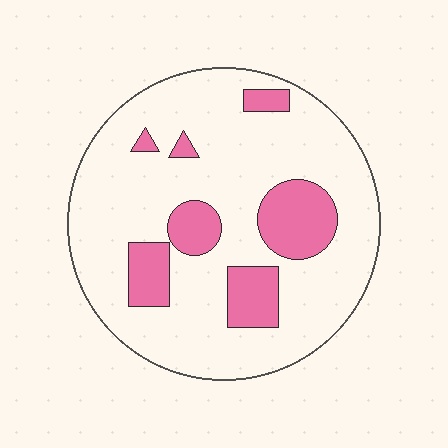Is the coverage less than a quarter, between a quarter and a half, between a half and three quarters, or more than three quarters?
Less than a quarter.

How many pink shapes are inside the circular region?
7.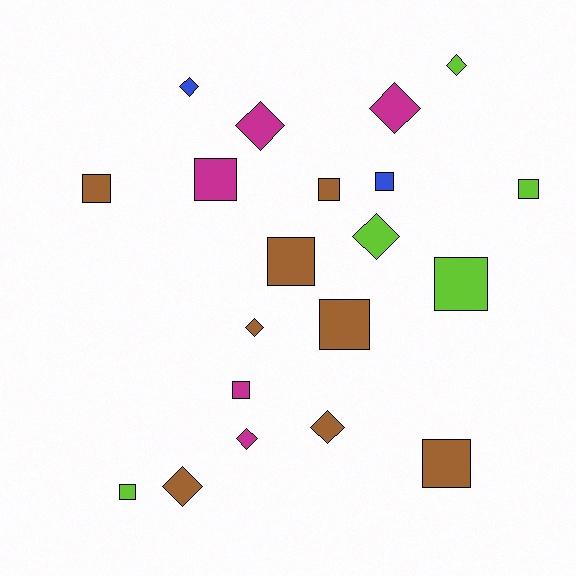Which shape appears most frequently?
Square, with 11 objects.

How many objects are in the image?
There are 20 objects.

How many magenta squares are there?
There are 2 magenta squares.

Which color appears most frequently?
Brown, with 8 objects.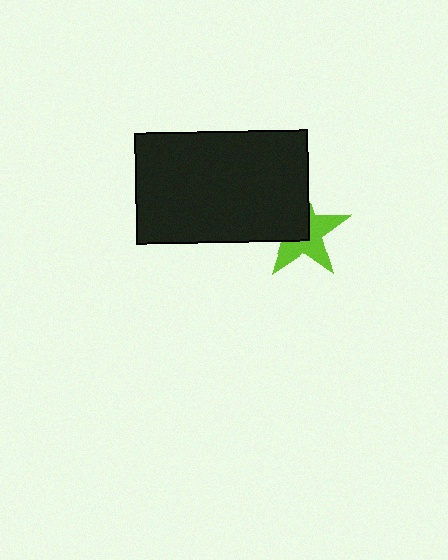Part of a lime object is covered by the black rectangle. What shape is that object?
It is a star.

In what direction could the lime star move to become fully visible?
The lime star could move toward the lower-right. That would shift it out from behind the black rectangle entirely.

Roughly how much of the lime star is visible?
About half of it is visible (roughly 53%).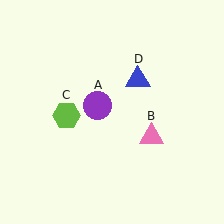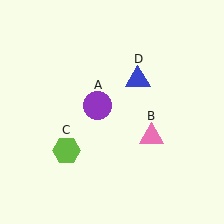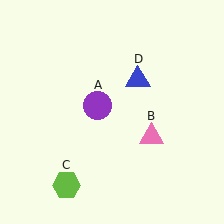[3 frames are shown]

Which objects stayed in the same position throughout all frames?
Purple circle (object A) and pink triangle (object B) and blue triangle (object D) remained stationary.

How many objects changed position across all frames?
1 object changed position: lime hexagon (object C).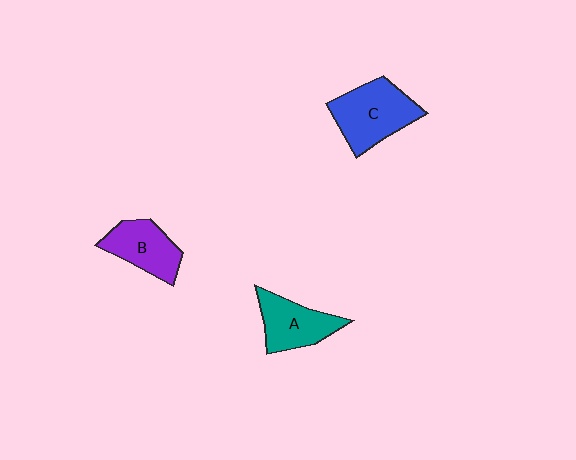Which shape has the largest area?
Shape C (blue).